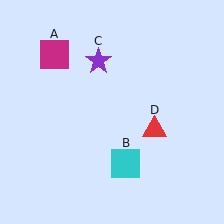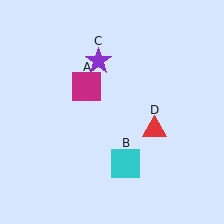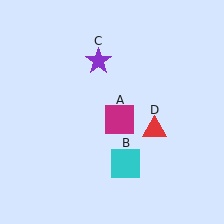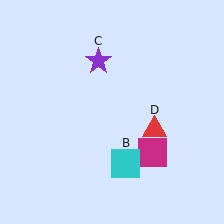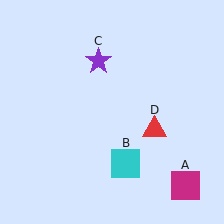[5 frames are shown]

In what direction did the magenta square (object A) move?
The magenta square (object A) moved down and to the right.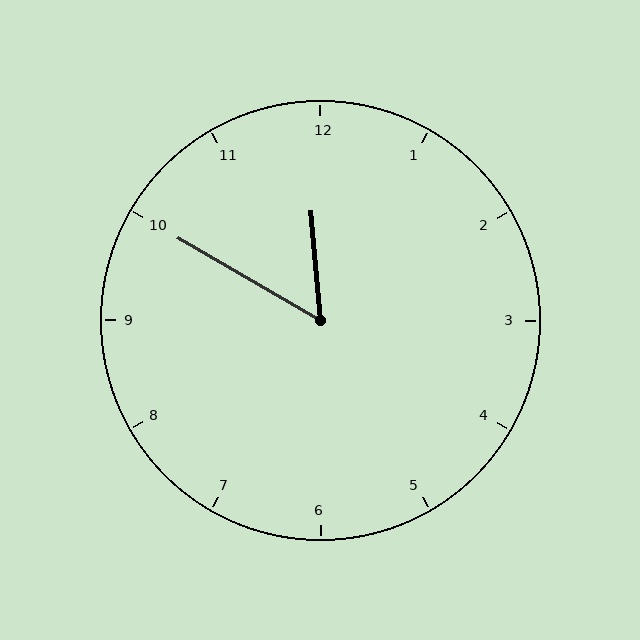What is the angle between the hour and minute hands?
Approximately 55 degrees.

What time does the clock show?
11:50.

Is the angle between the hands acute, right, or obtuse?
It is acute.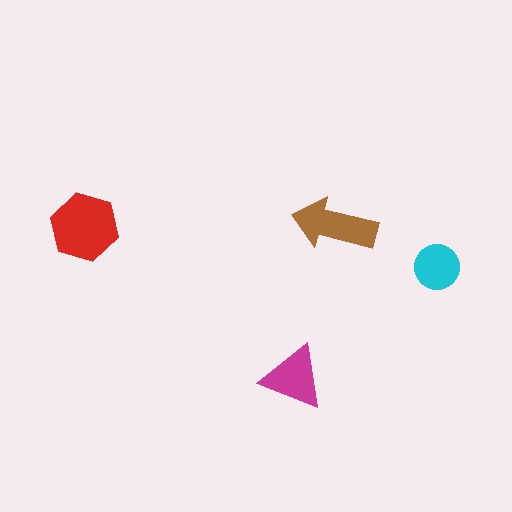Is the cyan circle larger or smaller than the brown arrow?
Smaller.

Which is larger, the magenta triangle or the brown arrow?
The brown arrow.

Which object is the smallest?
The cyan circle.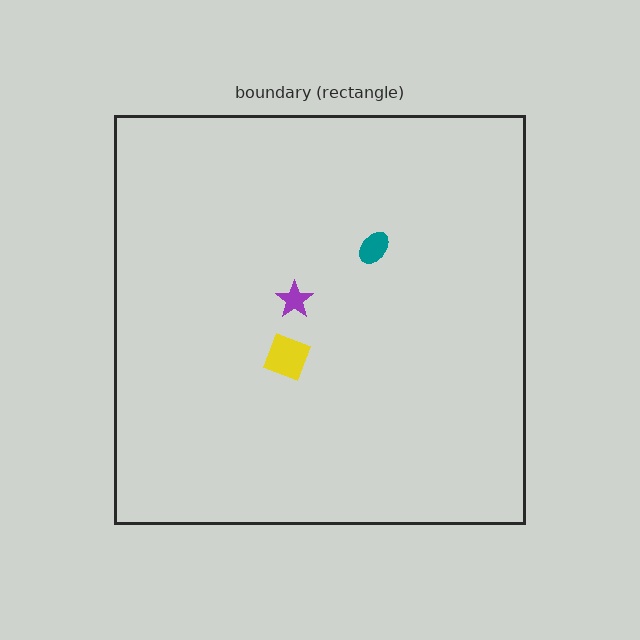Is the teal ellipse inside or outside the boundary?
Inside.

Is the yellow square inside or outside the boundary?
Inside.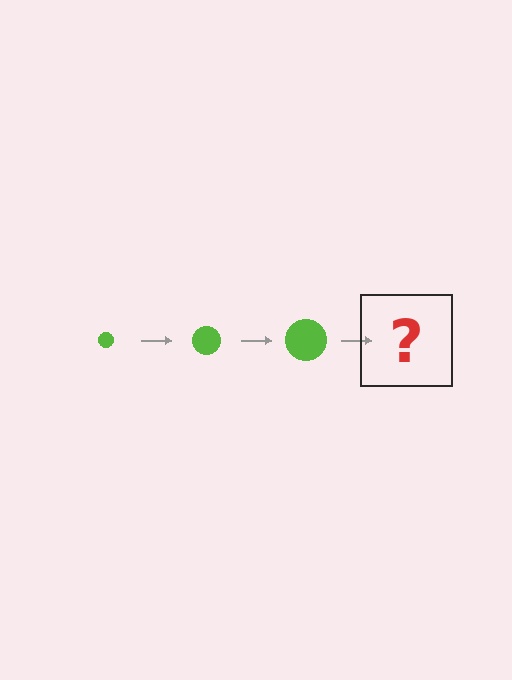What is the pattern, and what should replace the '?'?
The pattern is that the circle gets progressively larger each step. The '?' should be a lime circle, larger than the previous one.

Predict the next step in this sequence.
The next step is a lime circle, larger than the previous one.